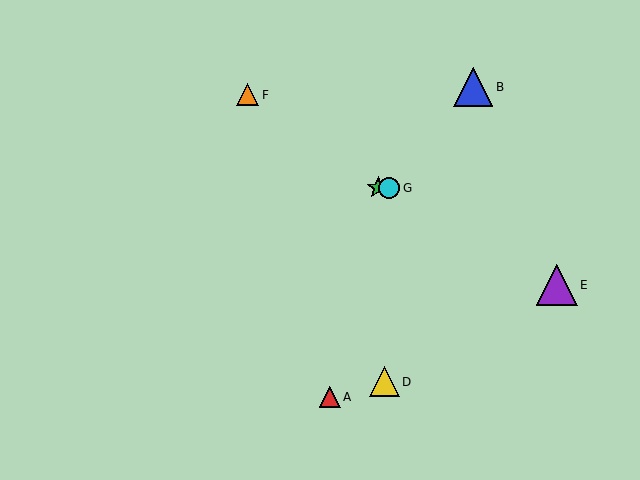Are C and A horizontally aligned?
No, C is at y≈188 and A is at y≈397.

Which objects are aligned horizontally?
Objects C, G are aligned horizontally.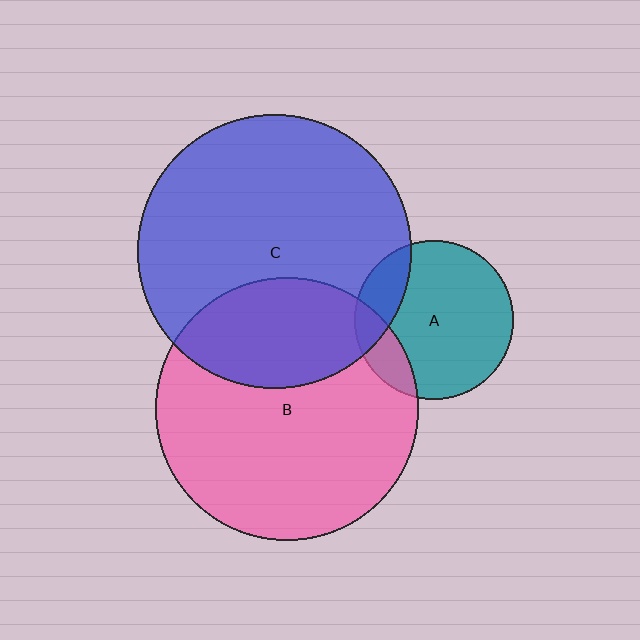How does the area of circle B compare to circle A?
Approximately 2.7 times.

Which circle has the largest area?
Circle C (blue).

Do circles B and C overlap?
Yes.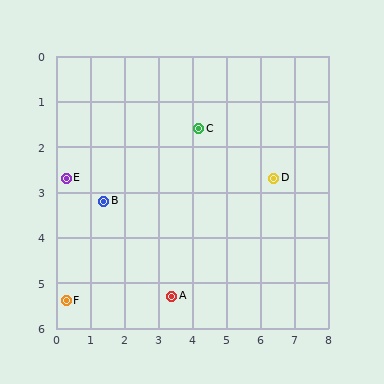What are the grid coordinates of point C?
Point C is at approximately (4.2, 1.6).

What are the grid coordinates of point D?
Point D is at approximately (6.4, 2.7).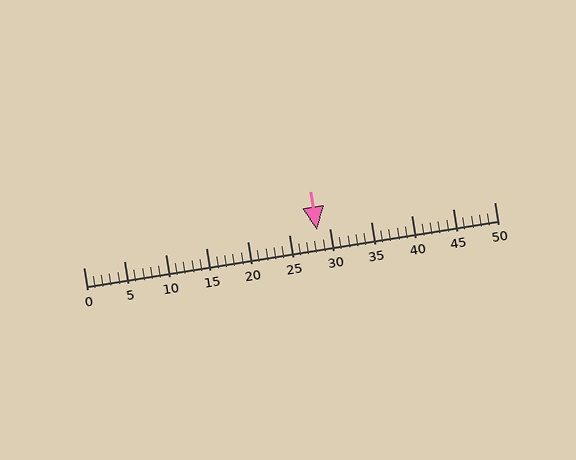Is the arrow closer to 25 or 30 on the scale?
The arrow is closer to 30.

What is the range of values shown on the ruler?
The ruler shows values from 0 to 50.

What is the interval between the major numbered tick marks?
The major tick marks are spaced 5 units apart.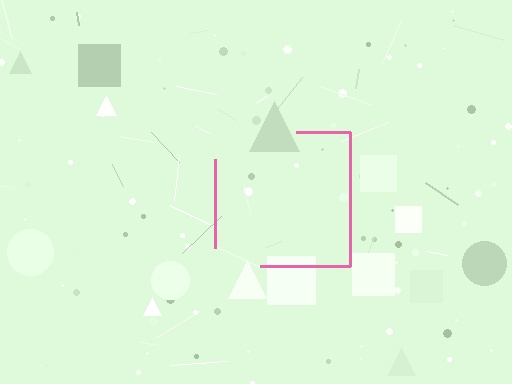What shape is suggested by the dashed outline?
The dashed outline suggests a square.